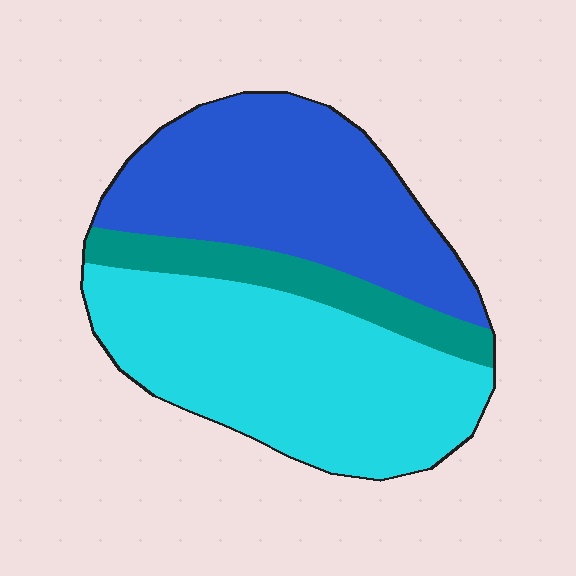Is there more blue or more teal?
Blue.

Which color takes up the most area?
Cyan, at roughly 45%.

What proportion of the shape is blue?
Blue covers roughly 40% of the shape.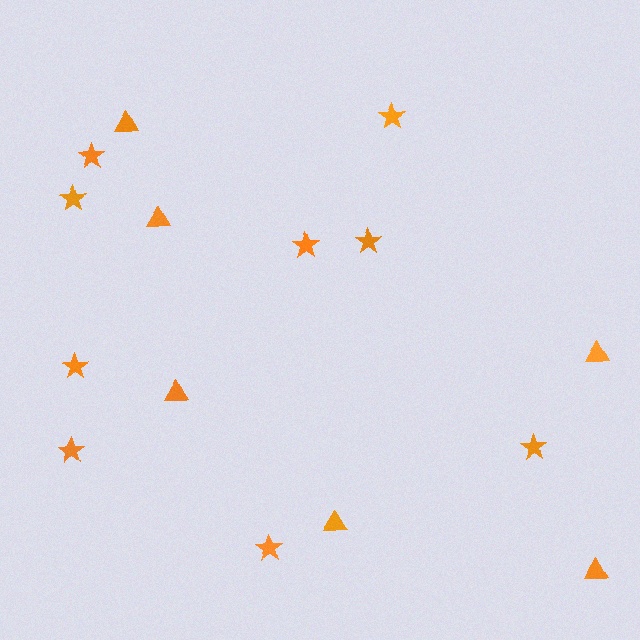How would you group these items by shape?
There are 2 groups: one group of stars (9) and one group of triangles (6).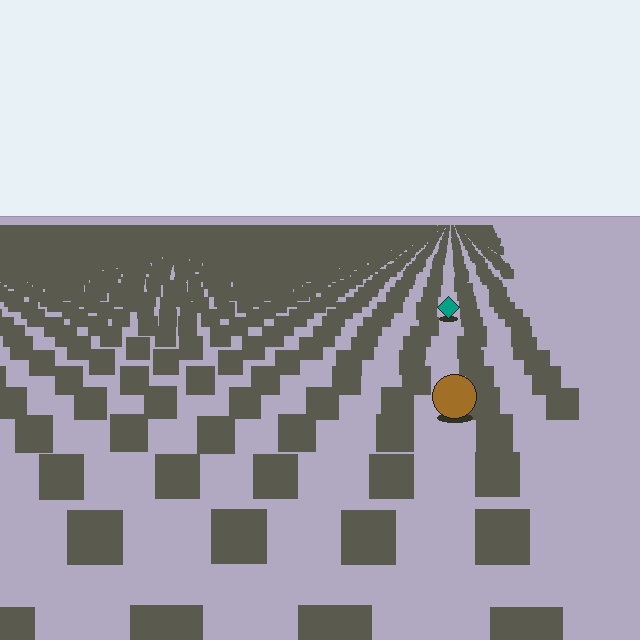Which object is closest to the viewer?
The brown circle is closest. The texture marks near it are larger and more spread out.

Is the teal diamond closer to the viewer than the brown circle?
No. The brown circle is closer — you can tell from the texture gradient: the ground texture is coarser near it.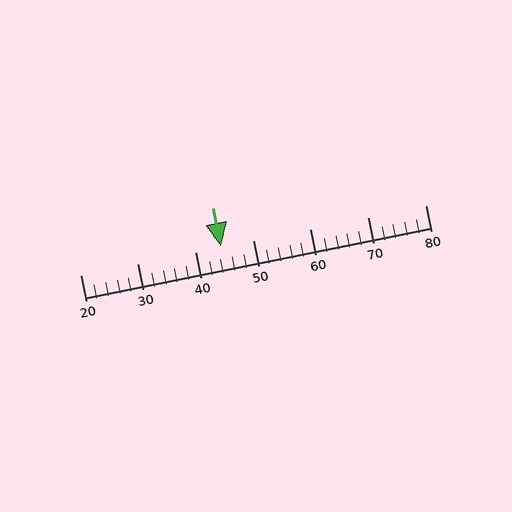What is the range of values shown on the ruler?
The ruler shows values from 20 to 80.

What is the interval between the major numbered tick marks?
The major tick marks are spaced 10 units apart.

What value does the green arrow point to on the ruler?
The green arrow points to approximately 44.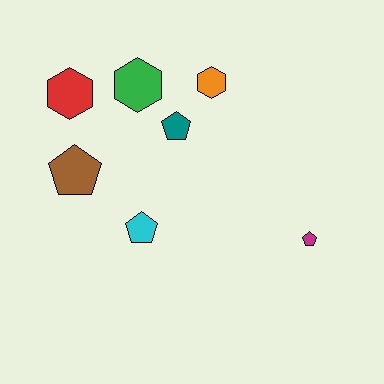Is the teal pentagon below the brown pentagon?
No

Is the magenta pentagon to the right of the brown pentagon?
Yes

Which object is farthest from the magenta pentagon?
The red hexagon is farthest from the magenta pentagon.